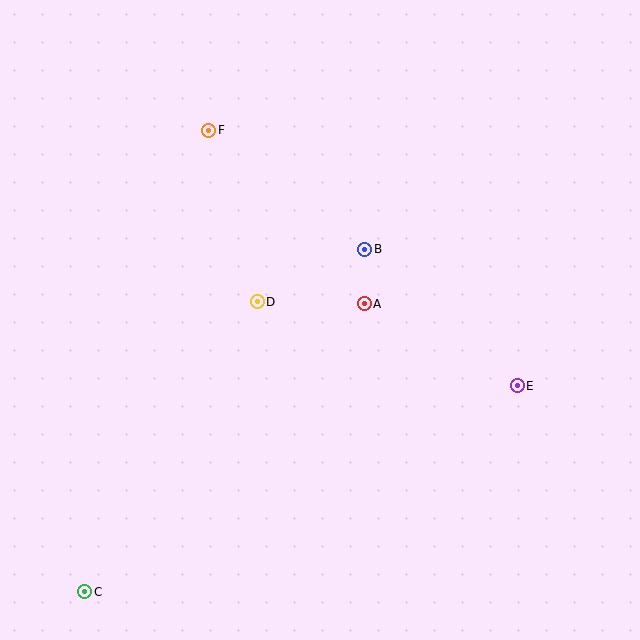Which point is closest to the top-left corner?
Point F is closest to the top-left corner.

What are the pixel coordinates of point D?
Point D is at (257, 302).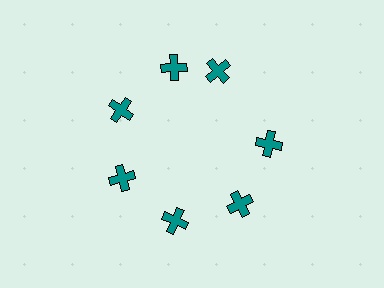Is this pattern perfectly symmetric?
No. The 7 teal crosses are arranged in a ring, but one element near the 1 o'clock position is rotated out of alignment along the ring, breaking the 7-fold rotational symmetry.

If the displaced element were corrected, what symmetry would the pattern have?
It would have 7-fold rotational symmetry — the pattern would map onto itself every 51 degrees.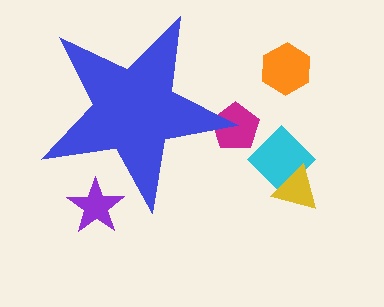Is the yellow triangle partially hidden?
No, the yellow triangle is fully visible.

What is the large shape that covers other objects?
A blue star.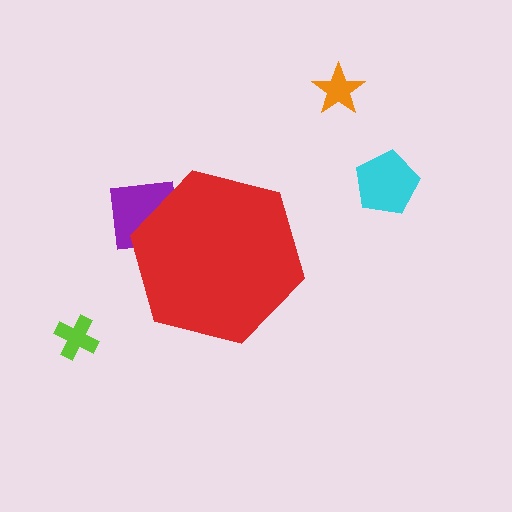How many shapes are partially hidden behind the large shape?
1 shape is partially hidden.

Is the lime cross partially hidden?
No, the lime cross is fully visible.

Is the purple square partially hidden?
Yes, the purple square is partially hidden behind the red hexagon.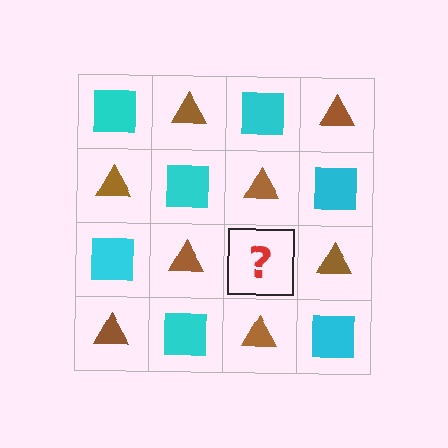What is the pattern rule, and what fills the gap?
The rule is that it alternates cyan square and brown triangle in a checkerboard pattern. The gap should be filled with a cyan square.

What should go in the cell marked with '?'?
The missing cell should contain a cyan square.